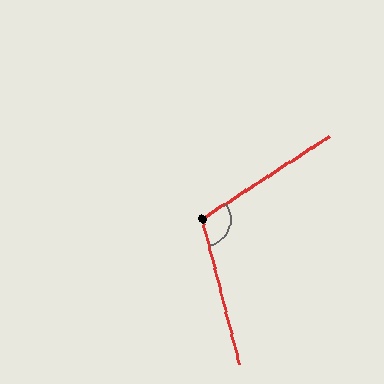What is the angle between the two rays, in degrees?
Approximately 109 degrees.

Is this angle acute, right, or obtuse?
It is obtuse.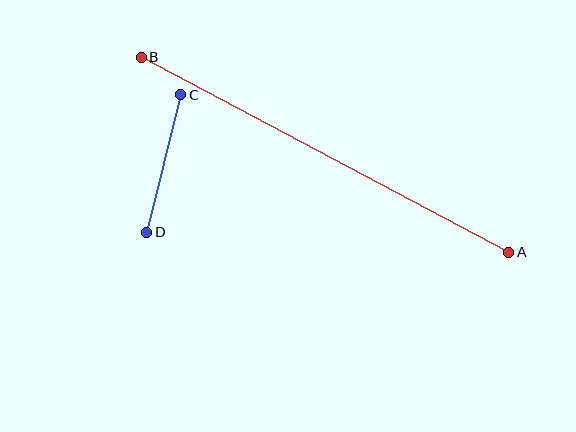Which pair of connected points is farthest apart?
Points A and B are farthest apart.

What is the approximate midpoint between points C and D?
The midpoint is at approximately (164, 164) pixels.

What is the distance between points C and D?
The distance is approximately 142 pixels.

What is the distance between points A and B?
The distance is approximately 416 pixels.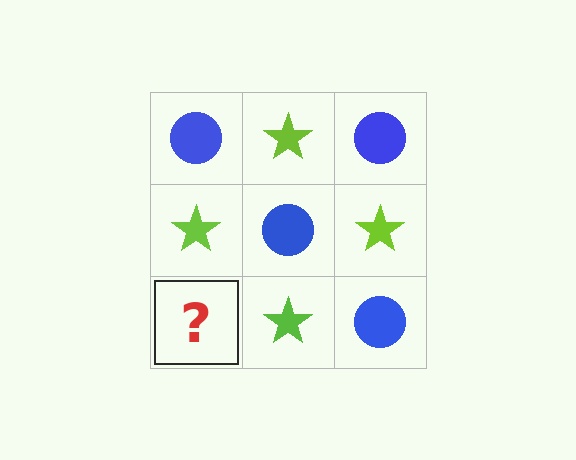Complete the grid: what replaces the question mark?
The question mark should be replaced with a blue circle.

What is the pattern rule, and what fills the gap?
The rule is that it alternates blue circle and lime star in a checkerboard pattern. The gap should be filled with a blue circle.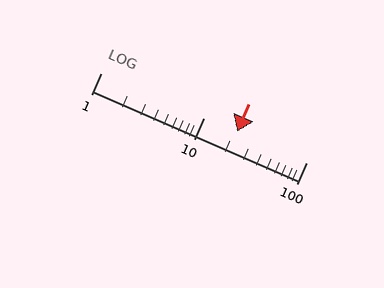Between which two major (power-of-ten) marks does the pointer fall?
The pointer is between 10 and 100.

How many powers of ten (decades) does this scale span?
The scale spans 2 decades, from 1 to 100.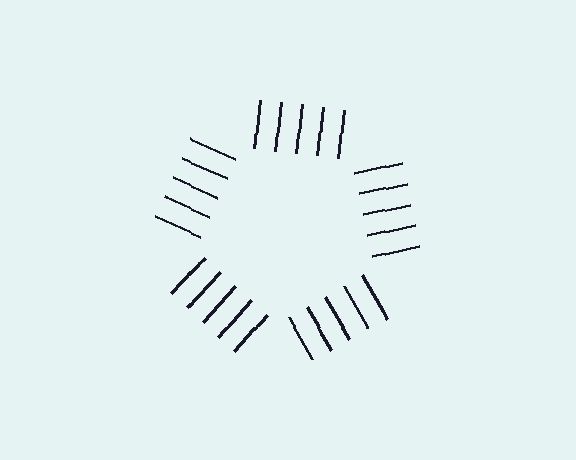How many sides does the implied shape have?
5 sides — the line-ends trace a pentagon.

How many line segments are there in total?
25 — 5 along each of the 5 edges.